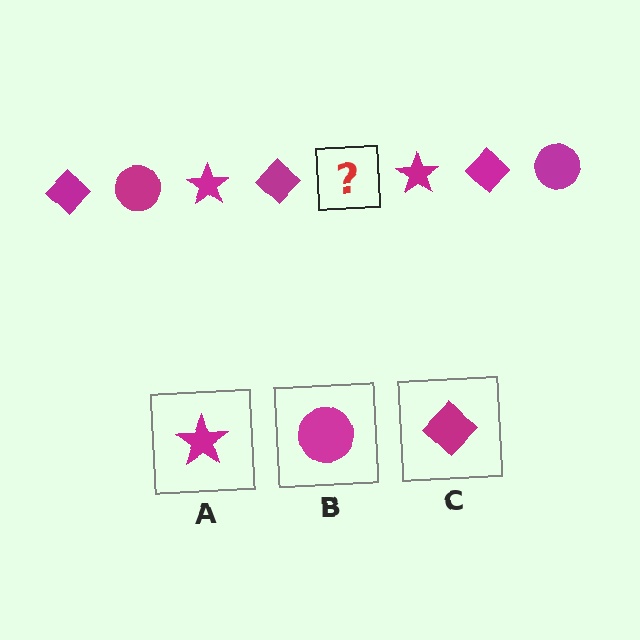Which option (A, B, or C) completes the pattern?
B.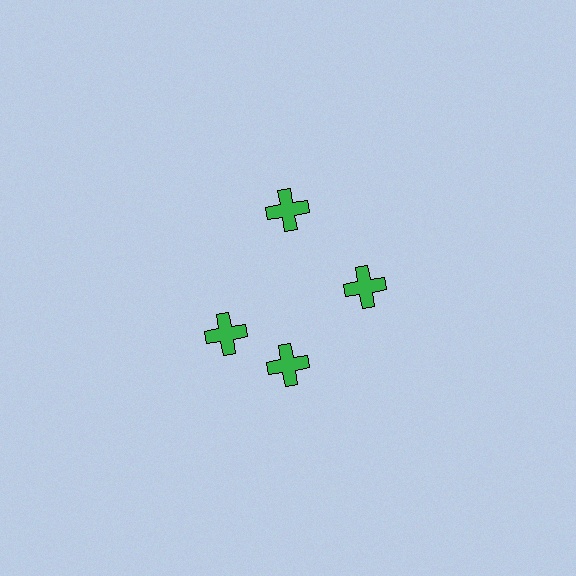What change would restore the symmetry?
The symmetry would be restored by rotating it back into even spacing with its neighbors so that all 4 crosses sit at equal angles and equal distance from the center.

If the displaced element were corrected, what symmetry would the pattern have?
It would have 4-fold rotational symmetry — the pattern would map onto itself every 90 degrees.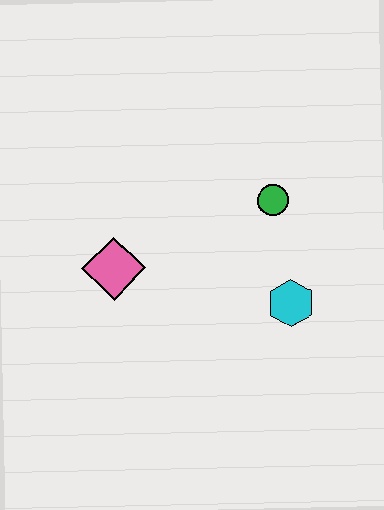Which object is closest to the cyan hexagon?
The green circle is closest to the cyan hexagon.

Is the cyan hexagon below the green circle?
Yes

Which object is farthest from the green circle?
The pink diamond is farthest from the green circle.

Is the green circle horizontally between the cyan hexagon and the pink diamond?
Yes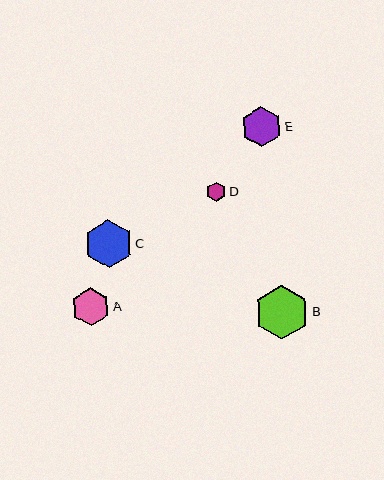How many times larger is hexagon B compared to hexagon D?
Hexagon B is approximately 2.9 times the size of hexagon D.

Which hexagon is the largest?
Hexagon B is the largest with a size of approximately 54 pixels.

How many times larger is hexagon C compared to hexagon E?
Hexagon C is approximately 1.2 times the size of hexagon E.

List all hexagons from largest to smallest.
From largest to smallest: B, C, E, A, D.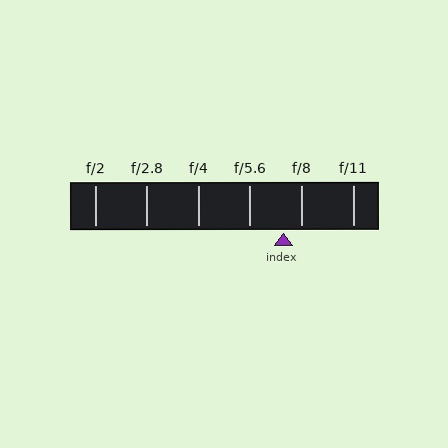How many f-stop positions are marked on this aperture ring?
There are 6 f-stop positions marked.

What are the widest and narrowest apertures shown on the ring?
The widest aperture shown is f/2 and the narrowest is f/11.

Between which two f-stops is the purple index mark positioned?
The index mark is between f/5.6 and f/8.